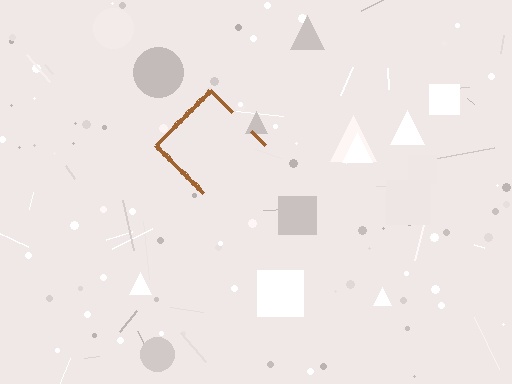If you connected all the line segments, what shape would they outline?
They would outline a diamond.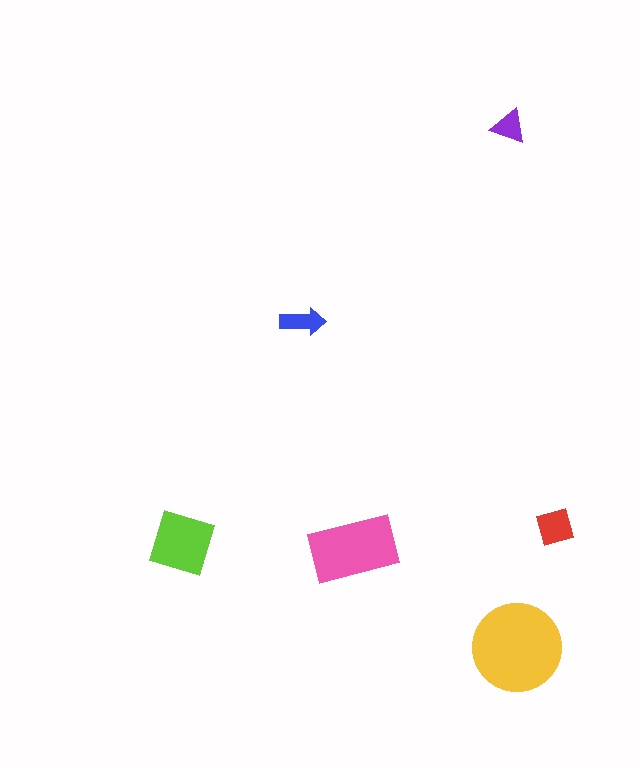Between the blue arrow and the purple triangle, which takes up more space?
The blue arrow.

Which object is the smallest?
The purple triangle.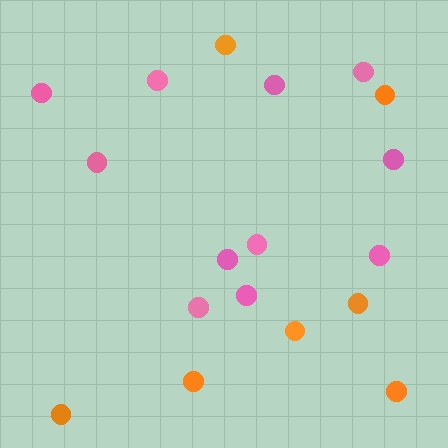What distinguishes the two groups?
There are 2 groups: one group of pink circles (11) and one group of orange circles (7).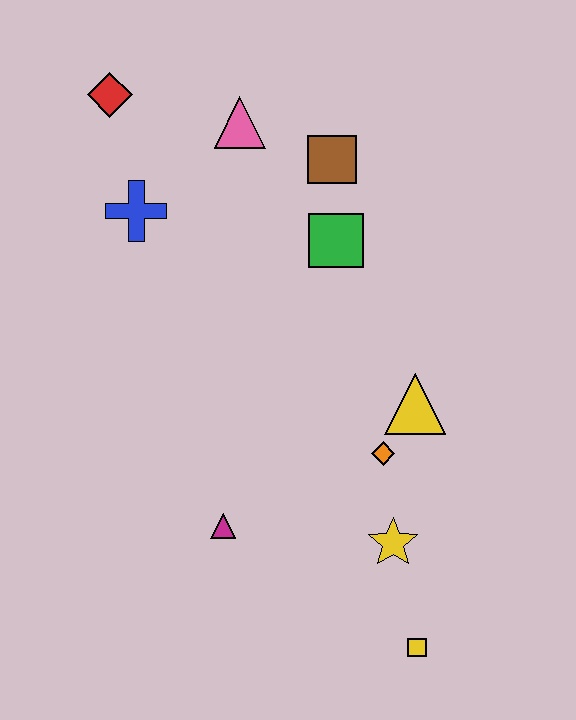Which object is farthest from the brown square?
The yellow square is farthest from the brown square.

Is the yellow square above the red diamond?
No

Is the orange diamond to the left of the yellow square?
Yes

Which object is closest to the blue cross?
The red diamond is closest to the blue cross.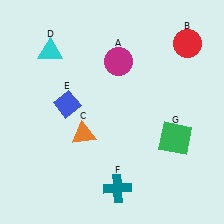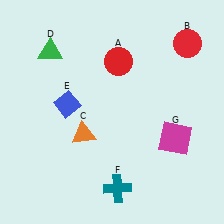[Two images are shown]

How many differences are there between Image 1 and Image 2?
There are 3 differences between the two images.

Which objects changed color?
A changed from magenta to red. D changed from cyan to green. G changed from green to magenta.